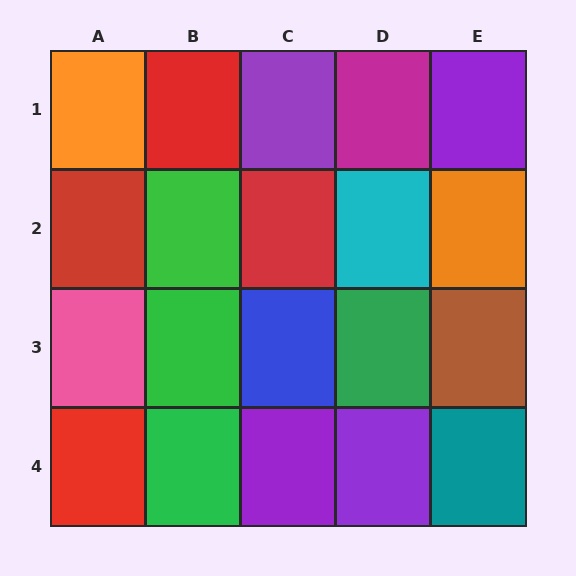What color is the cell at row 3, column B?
Green.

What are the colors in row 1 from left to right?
Orange, red, purple, magenta, purple.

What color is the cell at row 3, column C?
Blue.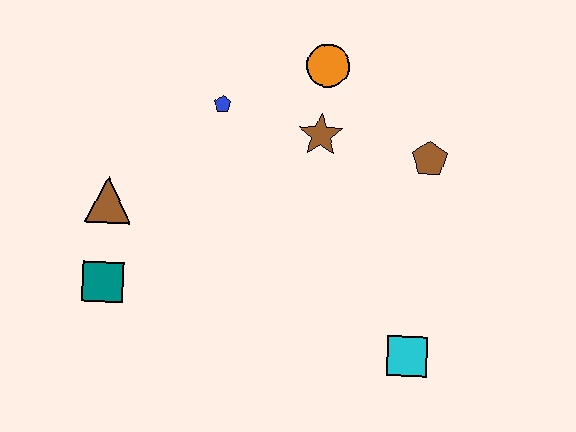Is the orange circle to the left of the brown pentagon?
Yes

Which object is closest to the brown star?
The orange circle is closest to the brown star.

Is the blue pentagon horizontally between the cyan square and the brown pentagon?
No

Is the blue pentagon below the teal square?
No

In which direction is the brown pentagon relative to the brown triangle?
The brown pentagon is to the right of the brown triangle.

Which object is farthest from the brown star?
The teal square is farthest from the brown star.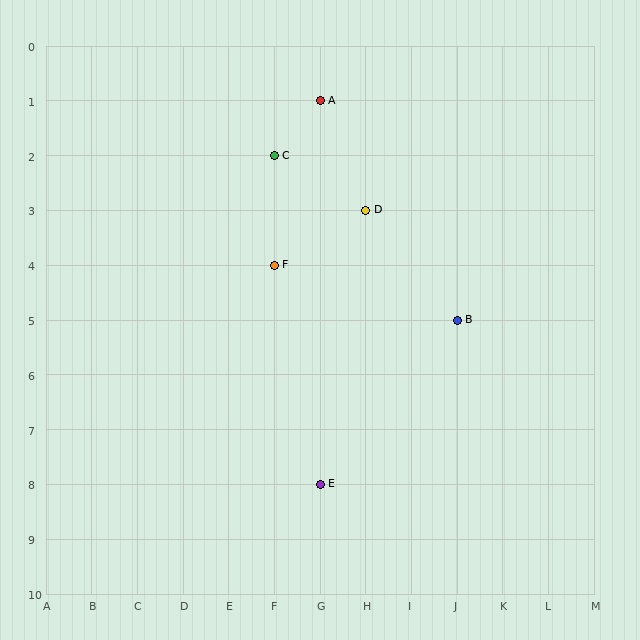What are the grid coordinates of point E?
Point E is at grid coordinates (G, 8).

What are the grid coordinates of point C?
Point C is at grid coordinates (F, 2).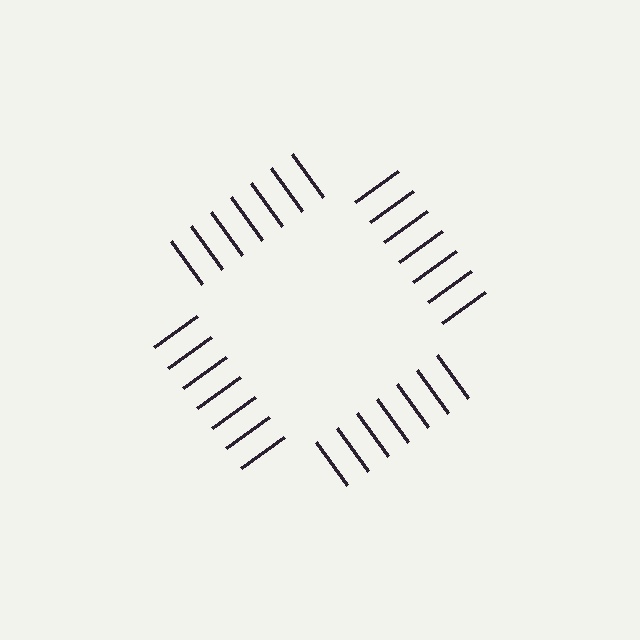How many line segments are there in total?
28 — 7 along each of the 4 edges.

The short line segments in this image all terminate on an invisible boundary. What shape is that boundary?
An illusory square — the line segments terminate on its edges but no continuous stroke is drawn.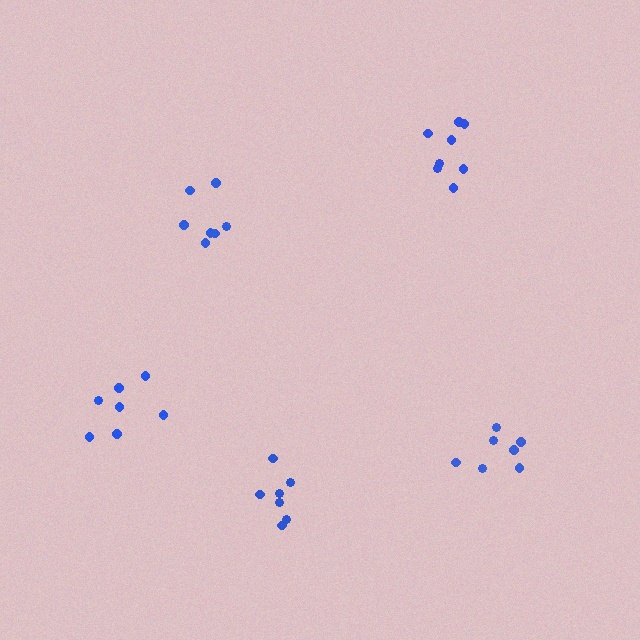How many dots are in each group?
Group 1: 7 dots, Group 2: 8 dots, Group 3: 7 dots, Group 4: 7 dots, Group 5: 7 dots (36 total).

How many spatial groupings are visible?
There are 5 spatial groupings.